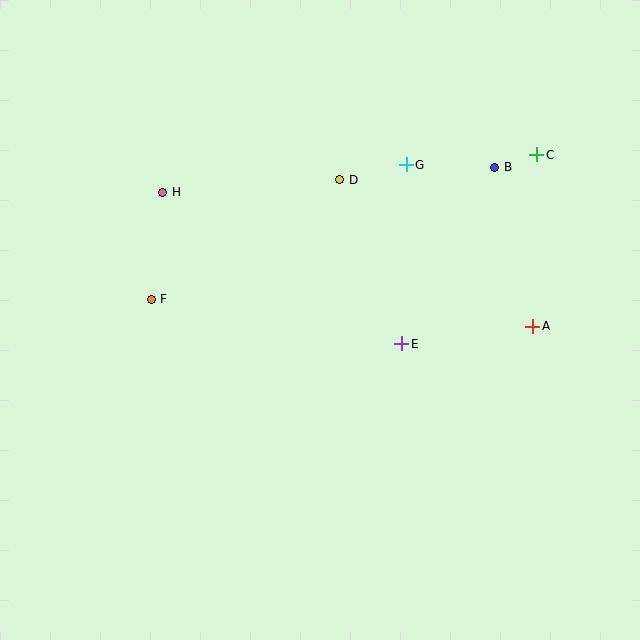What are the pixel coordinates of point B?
Point B is at (495, 167).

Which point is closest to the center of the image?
Point E at (402, 344) is closest to the center.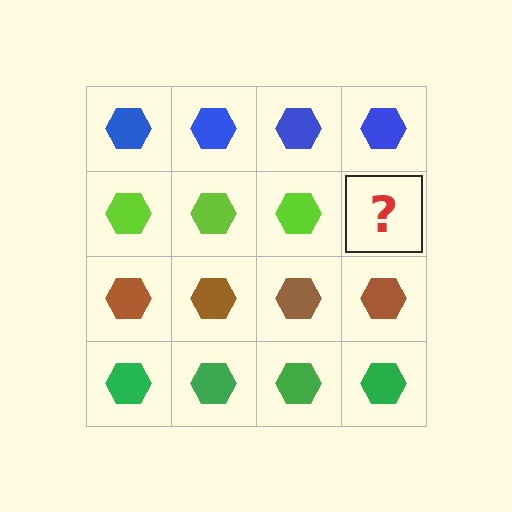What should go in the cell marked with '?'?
The missing cell should contain a lime hexagon.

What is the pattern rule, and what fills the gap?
The rule is that each row has a consistent color. The gap should be filled with a lime hexagon.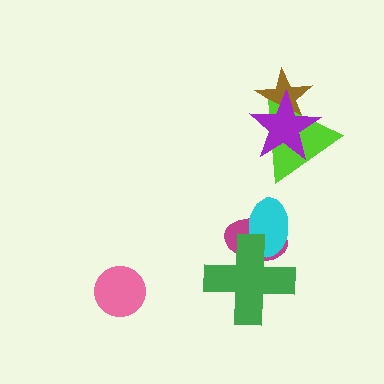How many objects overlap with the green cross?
2 objects overlap with the green cross.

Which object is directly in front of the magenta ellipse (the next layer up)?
The cyan ellipse is directly in front of the magenta ellipse.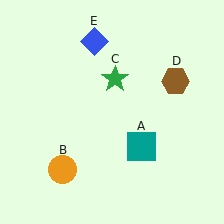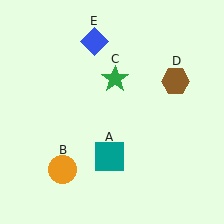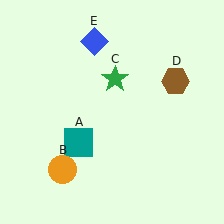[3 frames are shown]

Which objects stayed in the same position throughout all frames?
Orange circle (object B) and green star (object C) and brown hexagon (object D) and blue diamond (object E) remained stationary.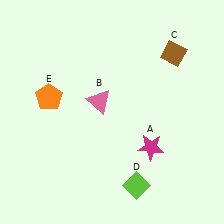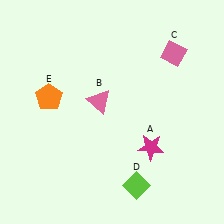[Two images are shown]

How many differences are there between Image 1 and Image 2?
There is 1 difference between the two images.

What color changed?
The diamond (C) changed from brown in Image 1 to pink in Image 2.